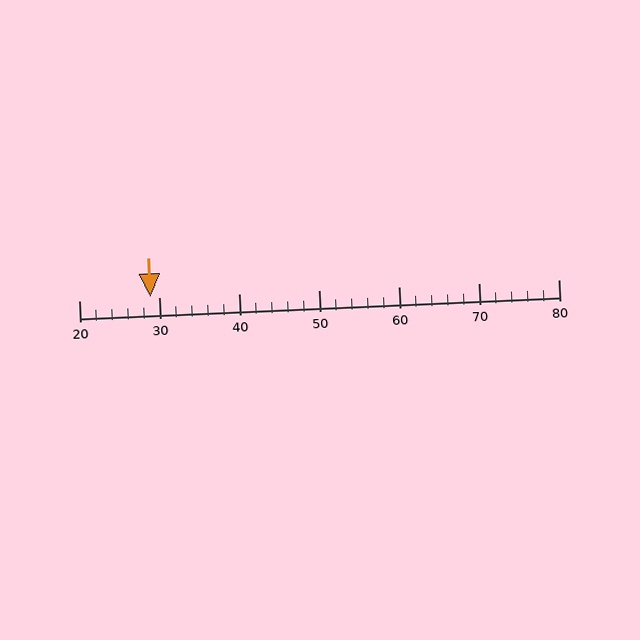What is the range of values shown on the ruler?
The ruler shows values from 20 to 80.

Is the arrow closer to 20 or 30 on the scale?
The arrow is closer to 30.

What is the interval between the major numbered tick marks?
The major tick marks are spaced 10 units apart.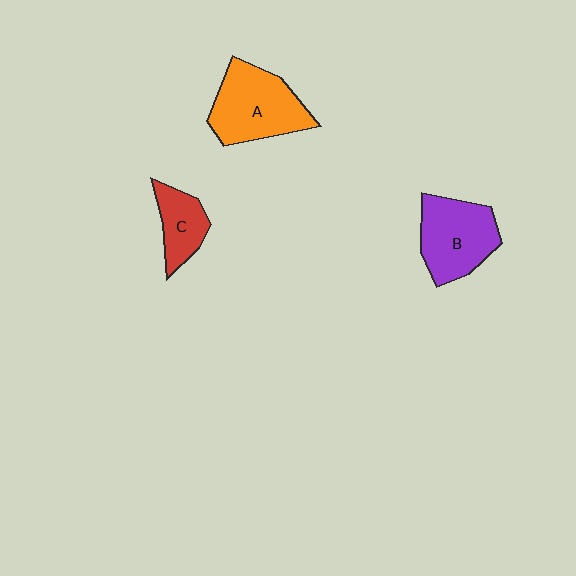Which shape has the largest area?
Shape A (orange).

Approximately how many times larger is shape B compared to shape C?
Approximately 1.7 times.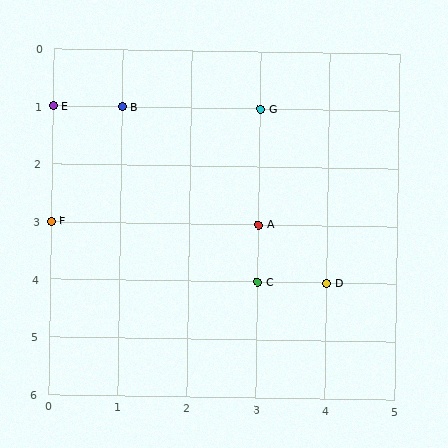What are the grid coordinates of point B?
Point B is at grid coordinates (1, 1).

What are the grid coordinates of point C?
Point C is at grid coordinates (3, 4).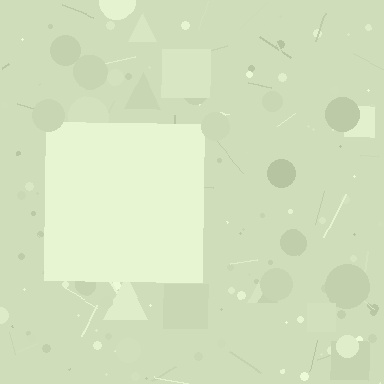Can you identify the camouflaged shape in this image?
The camouflaged shape is a square.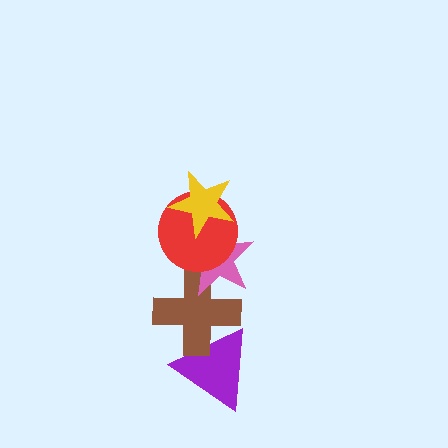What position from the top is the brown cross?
The brown cross is 4th from the top.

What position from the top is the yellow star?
The yellow star is 1st from the top.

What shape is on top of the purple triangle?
The brown cross is on top of the purple triangle.